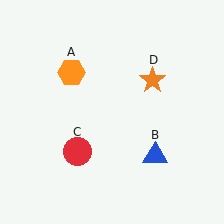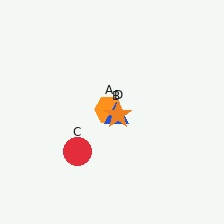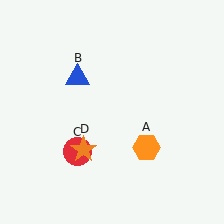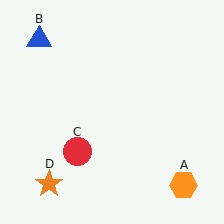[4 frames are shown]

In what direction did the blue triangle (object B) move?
The blue triangle (object B) moved up and to the left.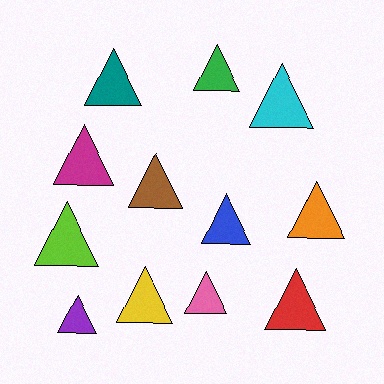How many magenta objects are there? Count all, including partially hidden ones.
There is 1 magenta object.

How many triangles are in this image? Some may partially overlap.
There are 12 triangles.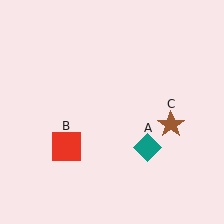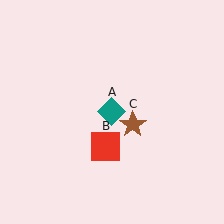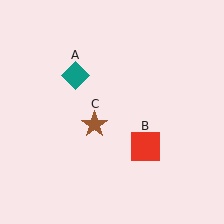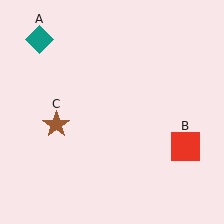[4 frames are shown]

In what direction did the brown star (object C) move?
The brown star (object C) moved left.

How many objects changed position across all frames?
3 objects changed position: teal diamond (object A), red square (object B), brown star (object C).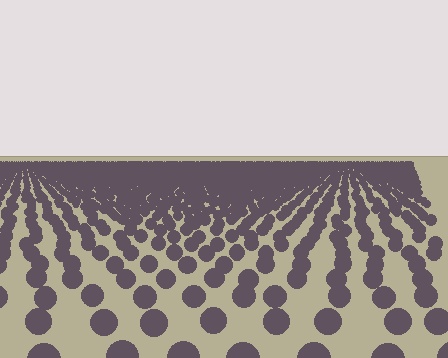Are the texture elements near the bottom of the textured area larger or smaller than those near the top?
Larger. Near the bottom, elements are closer to the viewer and appear at a bigger on-screen size.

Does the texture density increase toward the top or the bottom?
Density increases toward the top.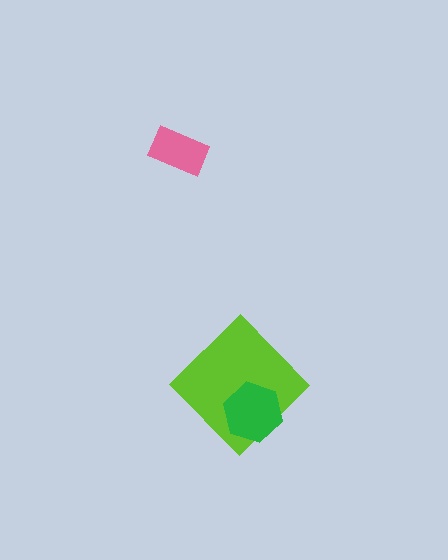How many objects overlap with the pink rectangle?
0 objects overlap with the pink rectangle.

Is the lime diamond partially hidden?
Yes, it is partially covered by another shape.